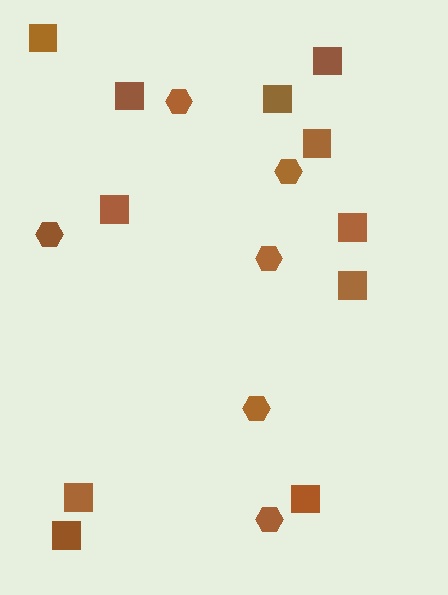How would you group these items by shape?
There are 2 groups: one group of squares (11) and one group of hexagons (6).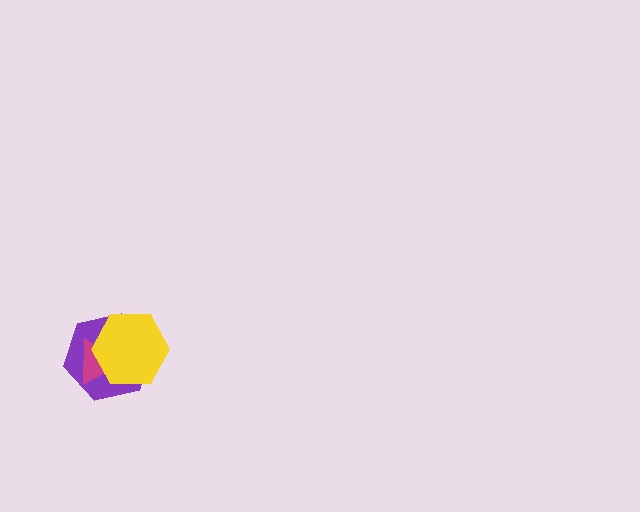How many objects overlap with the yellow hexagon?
2 objects overlap with the yellow hexagon.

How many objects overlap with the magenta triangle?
2 objects overlap with the magenta triangle.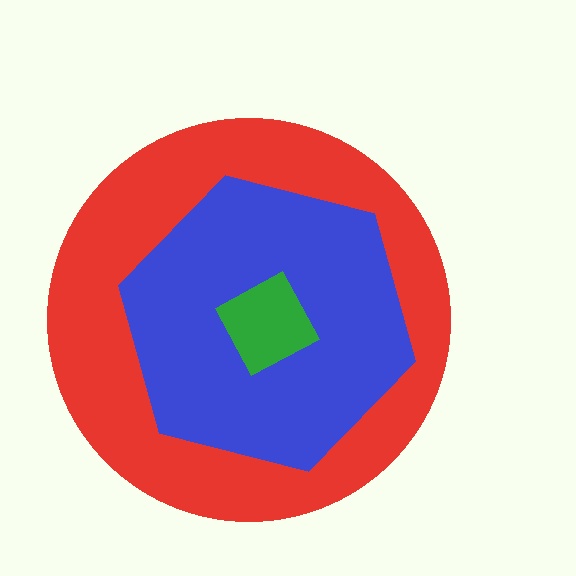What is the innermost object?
The green square.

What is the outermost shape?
The red circle.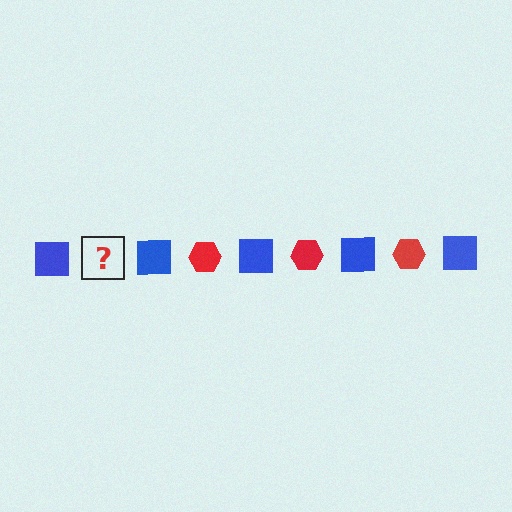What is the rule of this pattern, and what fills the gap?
The rule is that the pattern alternates between blue square and red hexagon. The gap should be filled with a red hexagon.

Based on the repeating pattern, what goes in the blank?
The blank should be a red hexagon.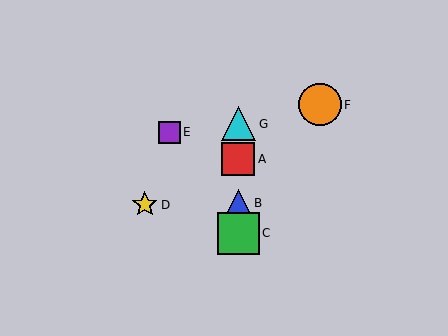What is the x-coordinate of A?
Object A is at x≈238.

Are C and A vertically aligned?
Yes, both are at x≈238.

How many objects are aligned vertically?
4 objects (A, B, C, G) are aligned vertically.